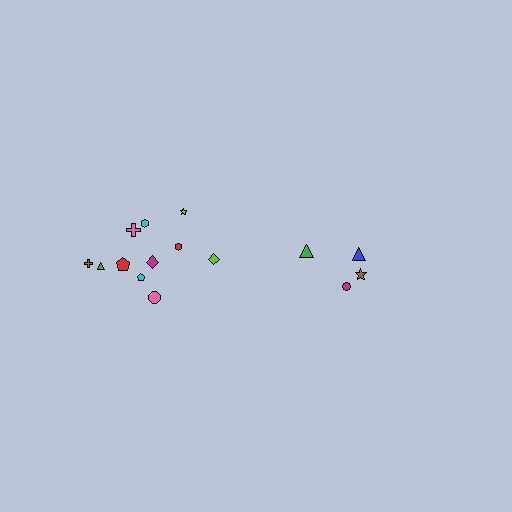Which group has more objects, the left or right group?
The left group.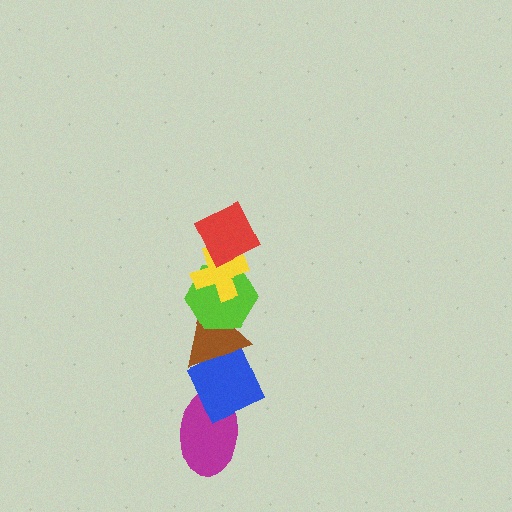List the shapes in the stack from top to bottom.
From top to bottom: the red diamond, the yellow cross, the lime hexagon, the brown triangle, the blue diamond, the magenta ellipse.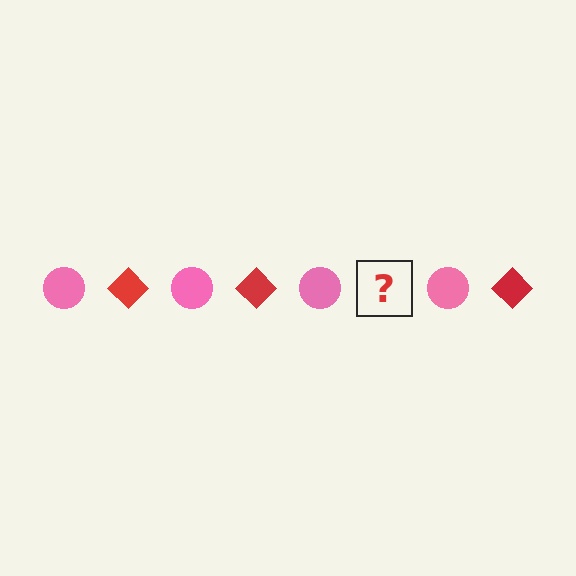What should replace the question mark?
The question mark should be replaced with a red diamond.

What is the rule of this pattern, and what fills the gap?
The rule is that the pattern alternates between pink circle and red diamond. The gap should be filled with a red diamond.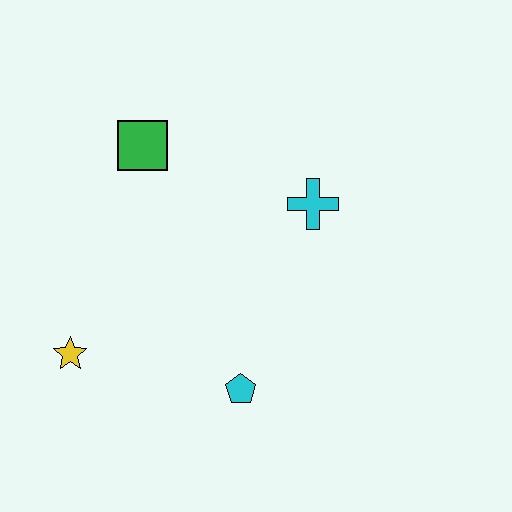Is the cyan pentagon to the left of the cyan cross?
Yes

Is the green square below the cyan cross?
No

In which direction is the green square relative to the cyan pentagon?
The green square is above the cyan pentagon.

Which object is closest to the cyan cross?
The green square is closest to the cyan cross.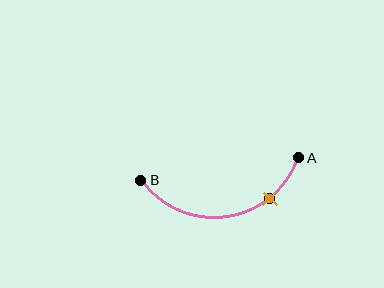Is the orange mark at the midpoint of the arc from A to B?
No. The orange mark lies on the arc but is closer to endpoint A. The arc midpoint would be at the point on the curve equidistant along the arc from both A and B.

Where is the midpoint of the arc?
The arc midpoint is the point on the curve farthest from the straight line joining A and B. It sits below that line.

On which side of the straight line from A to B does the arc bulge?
The arc bulges below the straight line connecting A and B.